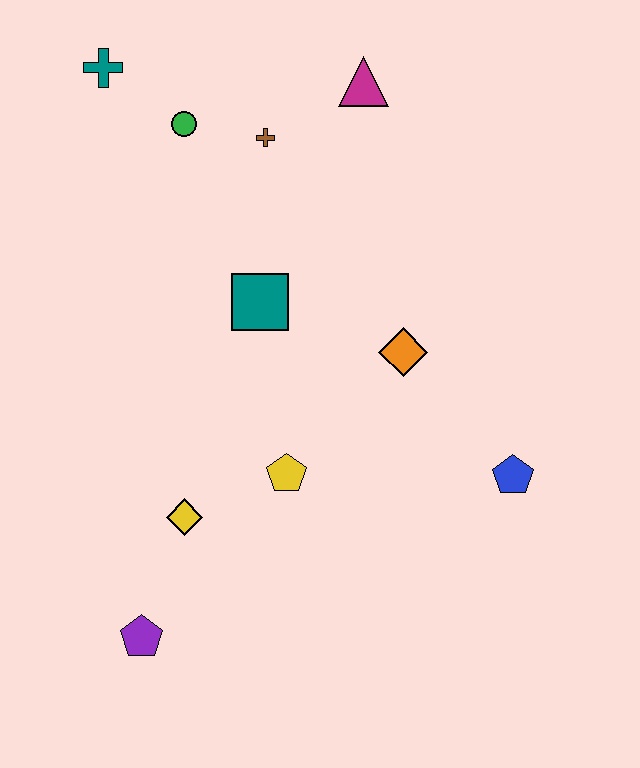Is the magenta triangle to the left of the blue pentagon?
Yes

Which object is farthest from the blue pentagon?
The teal cross is farthest from the blue pentagon.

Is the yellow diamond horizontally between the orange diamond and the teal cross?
Yes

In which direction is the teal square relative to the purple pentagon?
The teal square is above the purple pentagon.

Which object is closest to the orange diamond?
The teal square is closest to the orange diamond.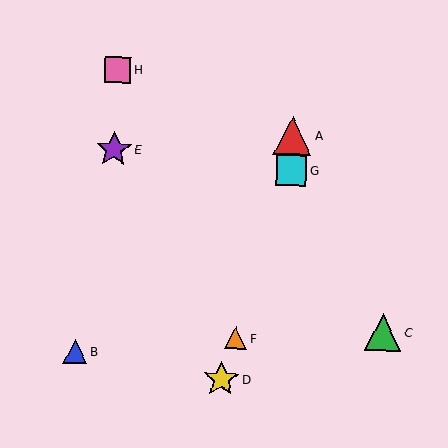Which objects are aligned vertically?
Objects A, G are aligned vertically.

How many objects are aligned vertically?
2 objects (A, G) are aligned vertically.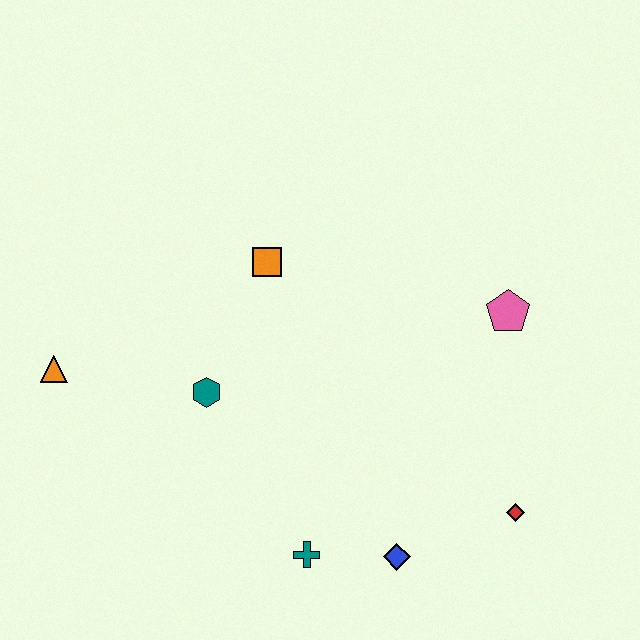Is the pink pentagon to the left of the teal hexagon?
No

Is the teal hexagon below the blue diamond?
No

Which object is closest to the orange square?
The teal hexagon is closest to the orange square.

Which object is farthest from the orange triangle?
The red diamond is farthest from the orange triangle.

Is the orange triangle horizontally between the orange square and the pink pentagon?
No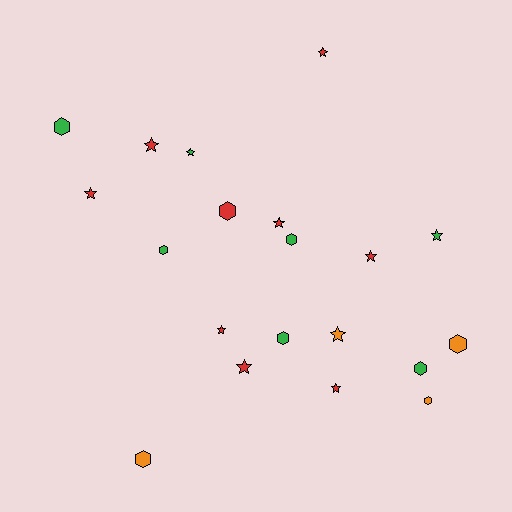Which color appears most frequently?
Red, with 9 objects.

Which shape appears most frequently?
Star, with 11 objects.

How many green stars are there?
There are 2 green stars.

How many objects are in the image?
There are 20 objects.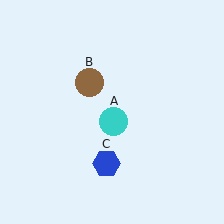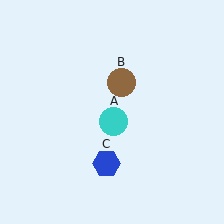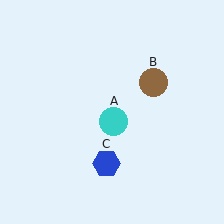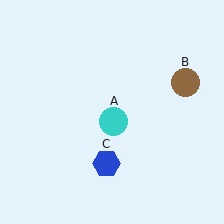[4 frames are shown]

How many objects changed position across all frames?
1 object changed position: brown circle (object B).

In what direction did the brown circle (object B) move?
The brown circle (object B) moved right.